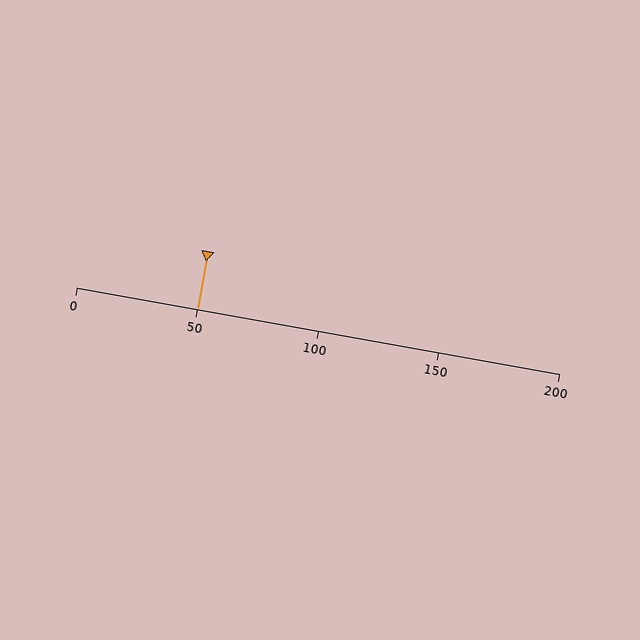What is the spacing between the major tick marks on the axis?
The major ticks are spaced 50 apart.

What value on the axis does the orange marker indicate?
The marker indicates approximately 50.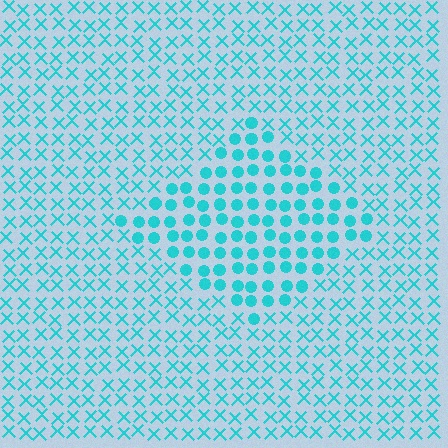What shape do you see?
I see a diamond.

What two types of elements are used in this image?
The image uses circles inside the diamond region and X marks outside it.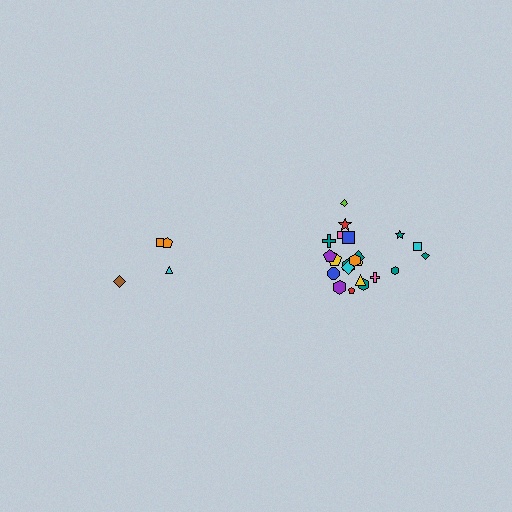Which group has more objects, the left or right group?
The right group.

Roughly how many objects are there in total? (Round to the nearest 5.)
Roughly 25 objects in total.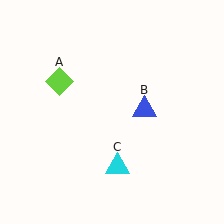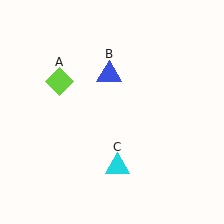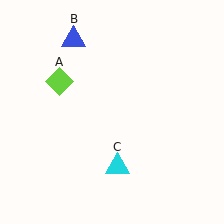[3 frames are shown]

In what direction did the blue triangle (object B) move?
The blue triangle (object B) moved up and to the left.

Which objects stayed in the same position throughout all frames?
Lime diamond (object A) and cyan triangle (object C) remained stationary.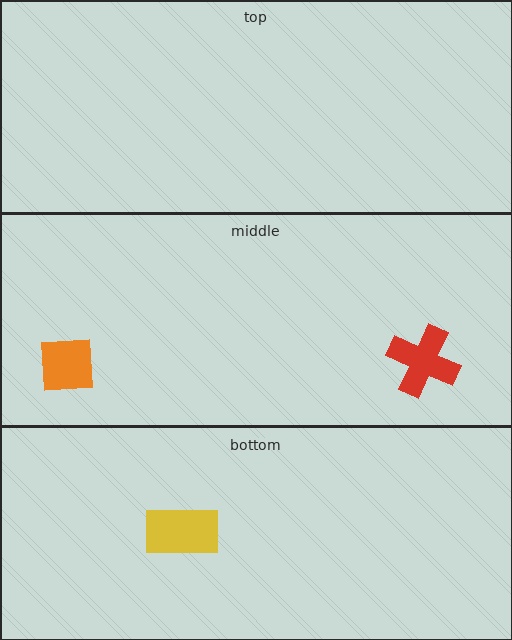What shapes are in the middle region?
The orange square, the red cross.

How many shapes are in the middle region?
2.